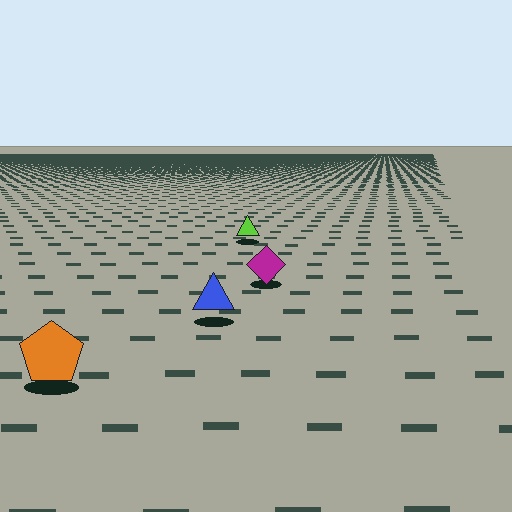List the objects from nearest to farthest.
From nearest to farthest: the orange pentagon, the blue triangle, the magenta diamond, the lime triangle.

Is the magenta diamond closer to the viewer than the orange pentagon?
No. The orange pentagon is closer — you can tell from the texture gradient: the ground texture is coarser near it.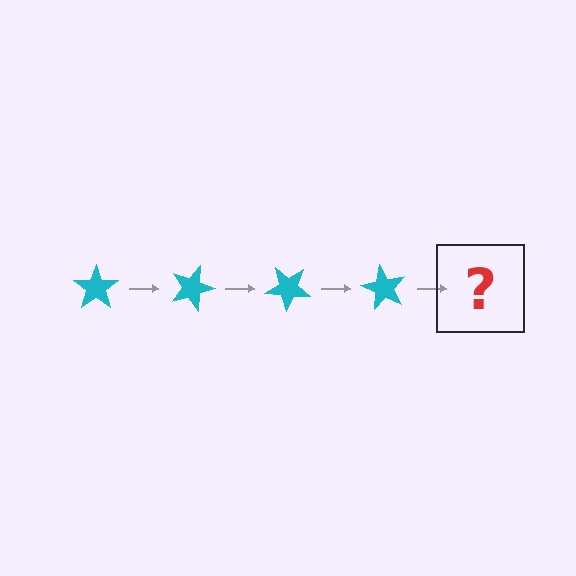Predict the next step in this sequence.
The next step is a cyan star rotated 80 degrees.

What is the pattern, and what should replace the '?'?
The pattern is that the star rotates 20 degrees each step. The '?' should be a cyan star rotated 80 degrees.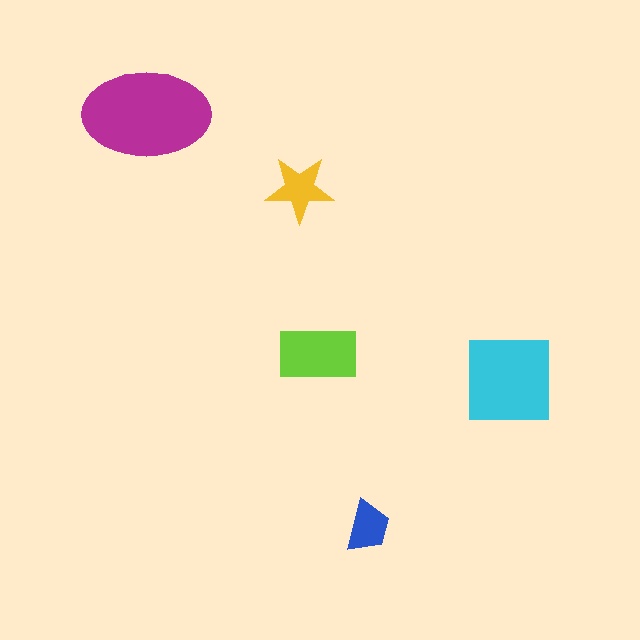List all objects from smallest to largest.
The blue trapezoid, the yellow star, the lime rectangle, the cyan square, the magenta ellipse.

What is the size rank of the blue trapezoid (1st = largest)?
5th.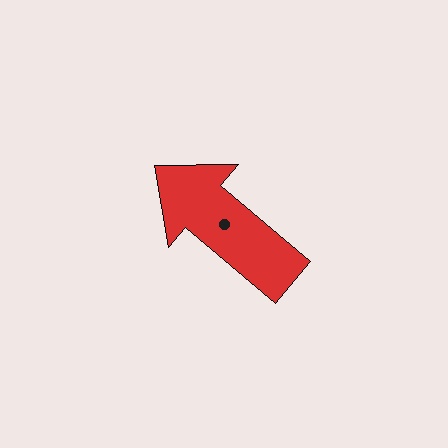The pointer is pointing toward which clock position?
Roughly 10 o'clock.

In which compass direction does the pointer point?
Northwest.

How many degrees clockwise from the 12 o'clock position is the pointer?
Approximately 310 degrees.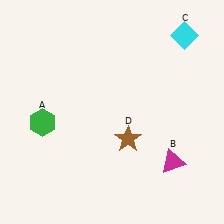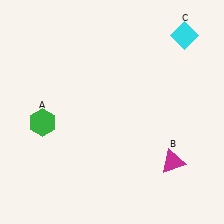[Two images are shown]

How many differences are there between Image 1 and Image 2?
There is 1 difference between the two images.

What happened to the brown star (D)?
The brown star (D) was removed in Image 2. It was in the bottom-right area of Image 1.